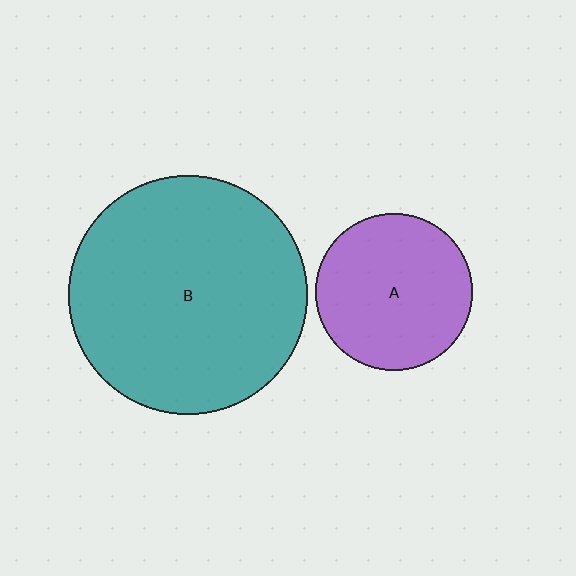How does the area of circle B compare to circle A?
Approximately 2.3 times.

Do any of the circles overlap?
No, none of the circles overlap.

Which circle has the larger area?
Circle B (teal).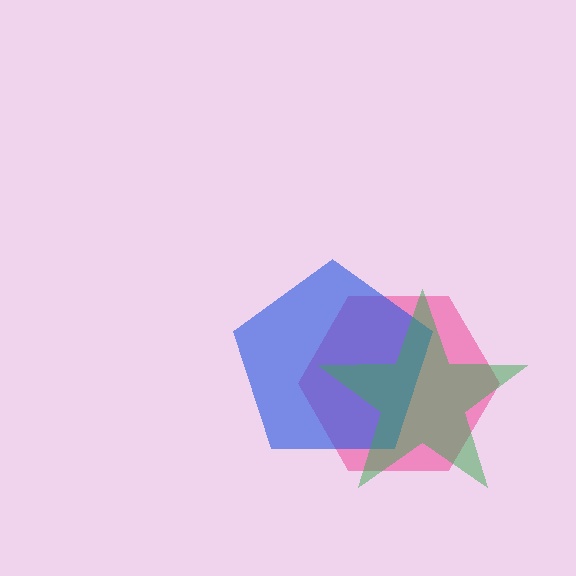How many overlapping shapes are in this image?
There are 3 overlapping shapes in the image.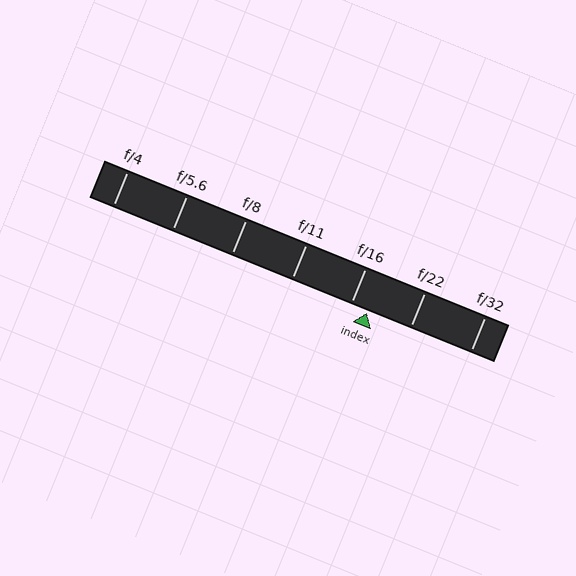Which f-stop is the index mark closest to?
The index mark is closest to f/16.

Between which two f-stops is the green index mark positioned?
The index mark is between f/16 and f/22.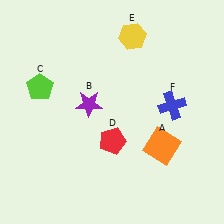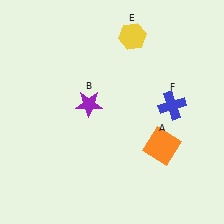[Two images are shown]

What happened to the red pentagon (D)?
The red pentagon (D) was removed in Image 2. It was in the bottom-right area of Image 1.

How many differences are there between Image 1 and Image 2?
There are 2 differences between the two images.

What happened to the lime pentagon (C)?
The lime pentagon (C) was removed in Image 2. It was in the top-left area of Image 1.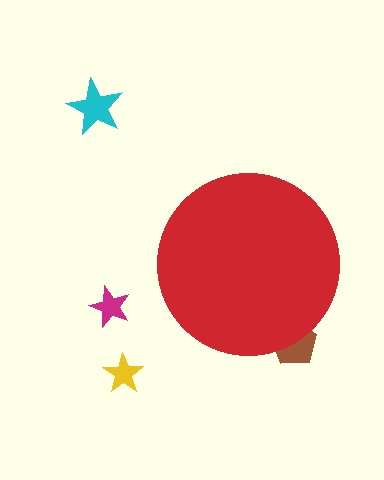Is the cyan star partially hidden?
No, the cyan star is fully visible.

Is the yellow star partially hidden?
No, the yellow star is fully visible.